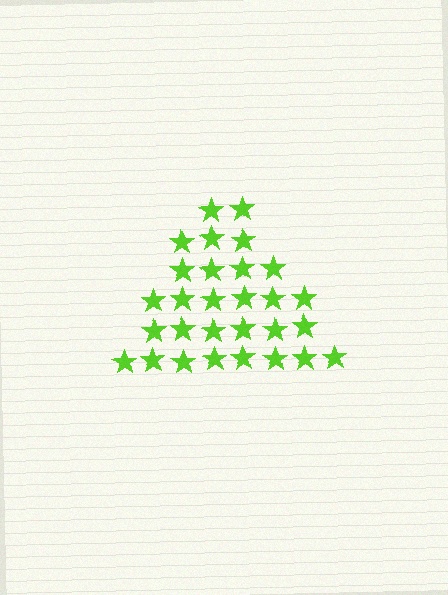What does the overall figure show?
The overall figure shows a triangle.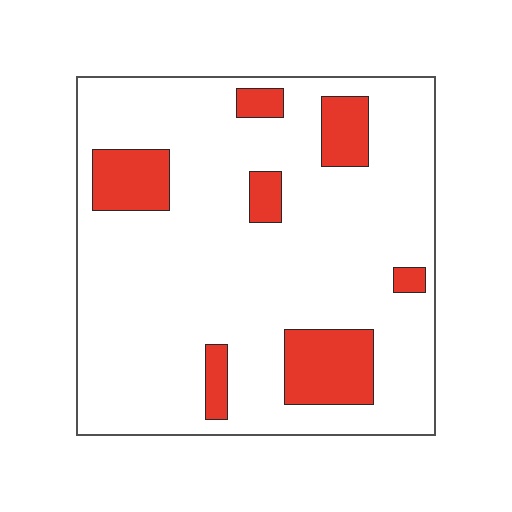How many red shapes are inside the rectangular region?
7.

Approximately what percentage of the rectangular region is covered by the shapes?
Approximately 15%.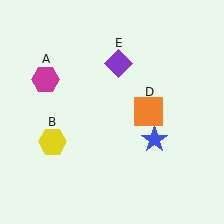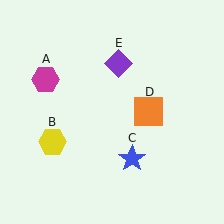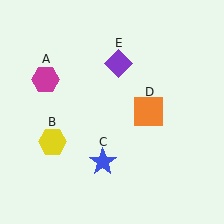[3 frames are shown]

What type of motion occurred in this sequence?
The blue star (object C) rotated clockwise around the center of the scene.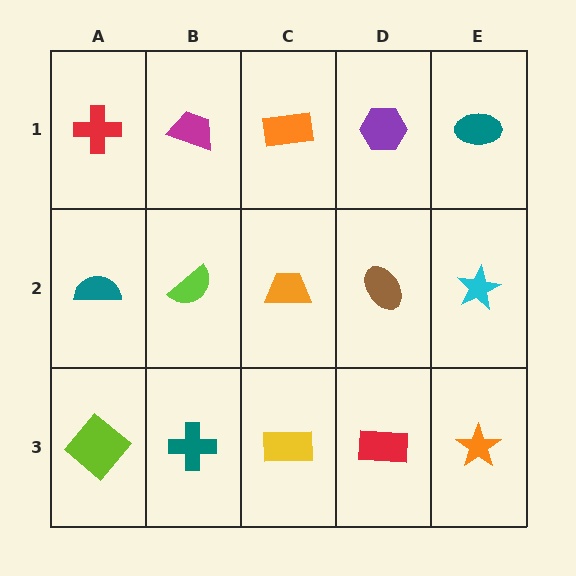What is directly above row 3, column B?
A lime semicircle.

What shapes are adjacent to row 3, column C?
An orange trapezoid (row 2, column C), a teal cross (row 3, column B), a red rectangle (row 3, column D).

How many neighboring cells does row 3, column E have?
2.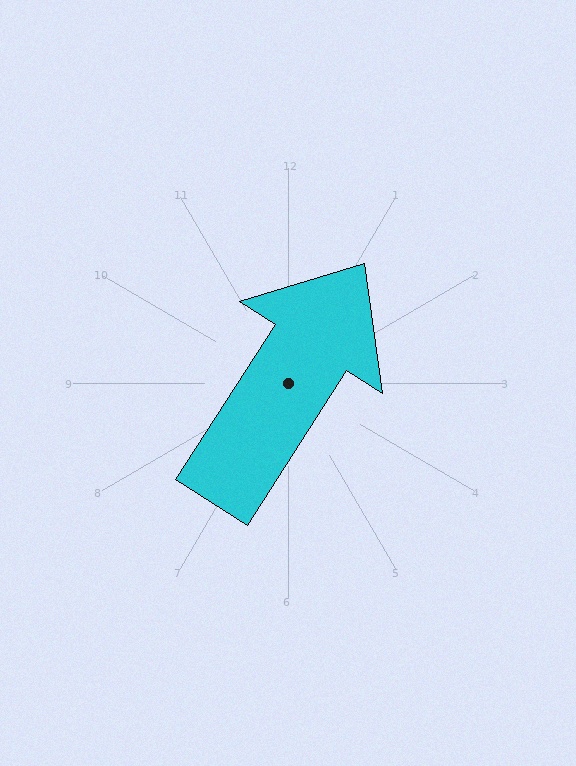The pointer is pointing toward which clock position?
Roughly 1 o'clock.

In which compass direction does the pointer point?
Northeast.